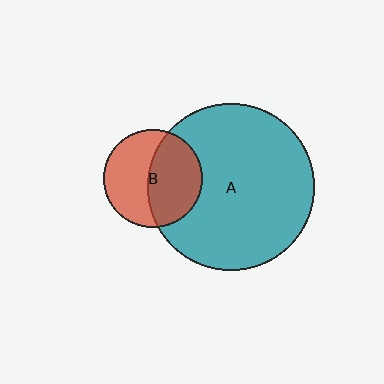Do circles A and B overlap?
Yes.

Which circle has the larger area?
Circle A (teal).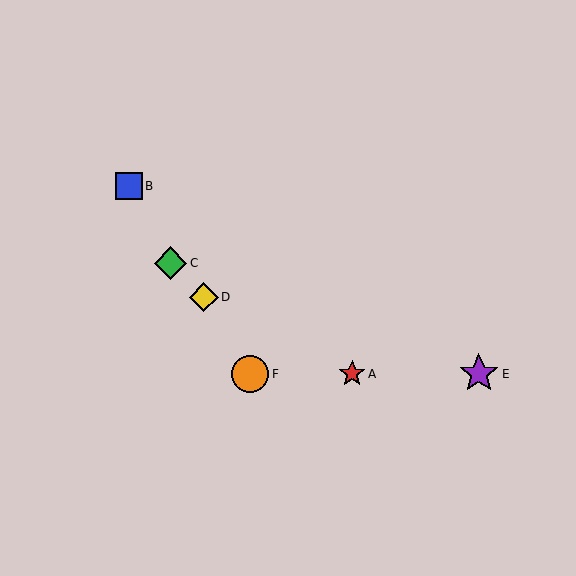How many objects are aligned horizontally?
3 objects (A, E, F) are aligned horizontally.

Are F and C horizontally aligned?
No, F is at y≈374 and C is at y≈263.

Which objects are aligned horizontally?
Objects A, E, F are aligned horizontally.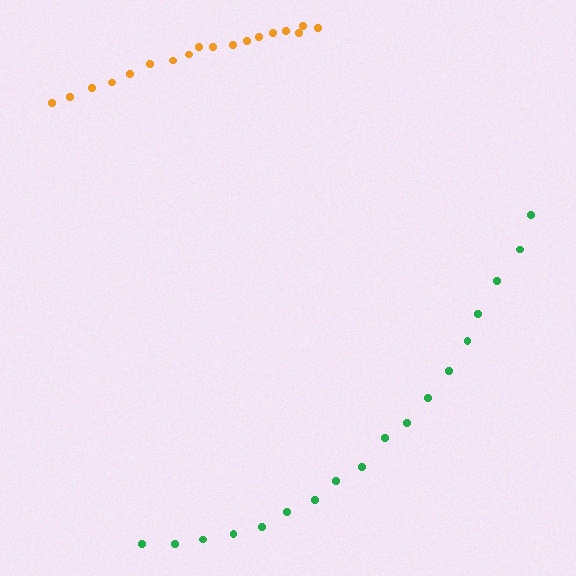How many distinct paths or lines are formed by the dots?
There are 2 distinct paths.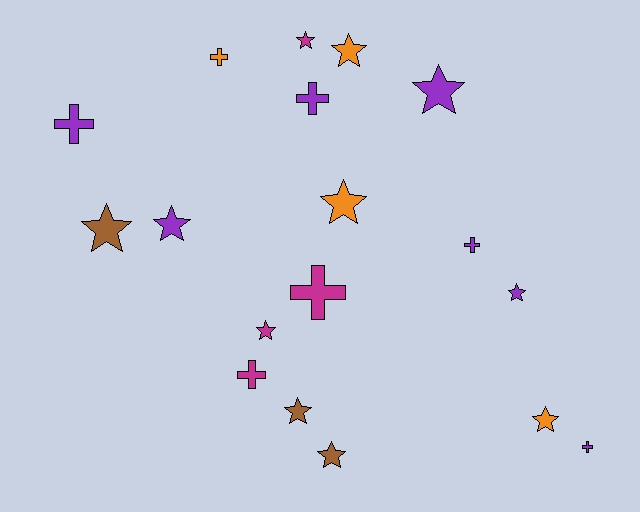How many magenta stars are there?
There are 2 magenta stars.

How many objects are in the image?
There are 18 objects.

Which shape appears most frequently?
Star, with 11 objects.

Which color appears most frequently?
Purple, with 7 objects.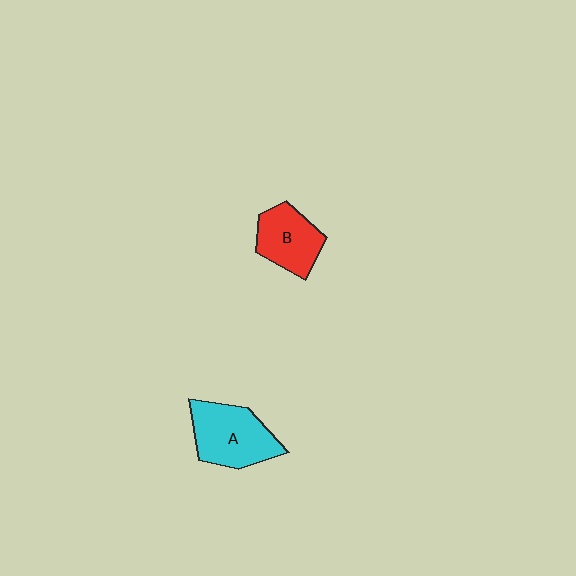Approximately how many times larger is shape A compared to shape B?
Approximately 1.3 times.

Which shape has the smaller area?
Shape B (red).